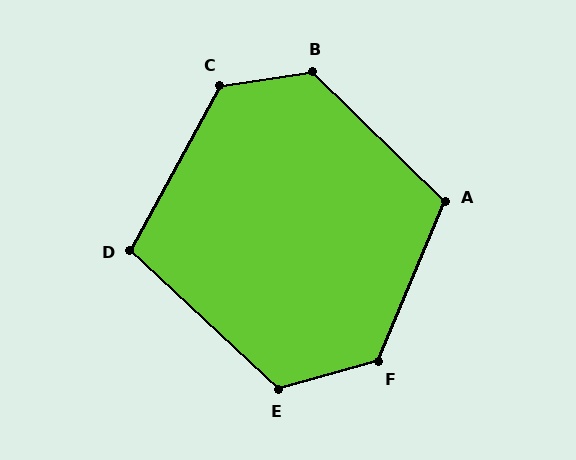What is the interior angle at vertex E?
Approximately 121 degrees (obtuse).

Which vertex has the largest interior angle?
F, at approximately 128 degrees.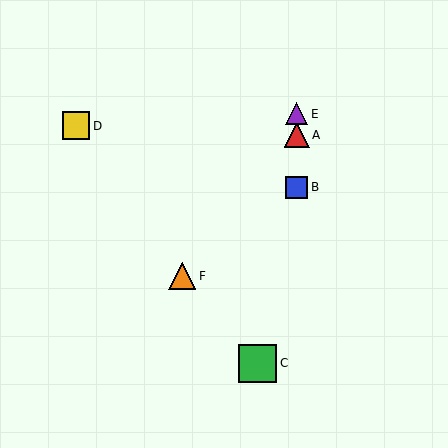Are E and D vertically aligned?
No, E is at x≈297 and D is at x≈76.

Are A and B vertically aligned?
Yes, both are at x≈297.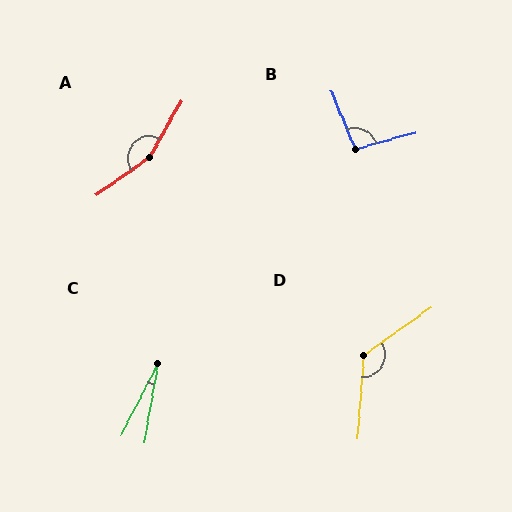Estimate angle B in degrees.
Approximately 97 degrees.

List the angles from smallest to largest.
C (18°), B (97°), D (129°), A (156°).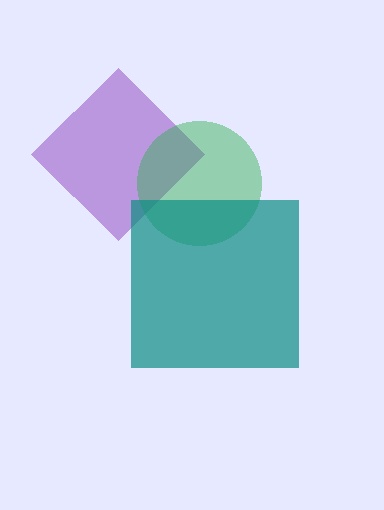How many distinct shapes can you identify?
There are 3 distinct shapes: a purple diamond, a green circle, a teal square.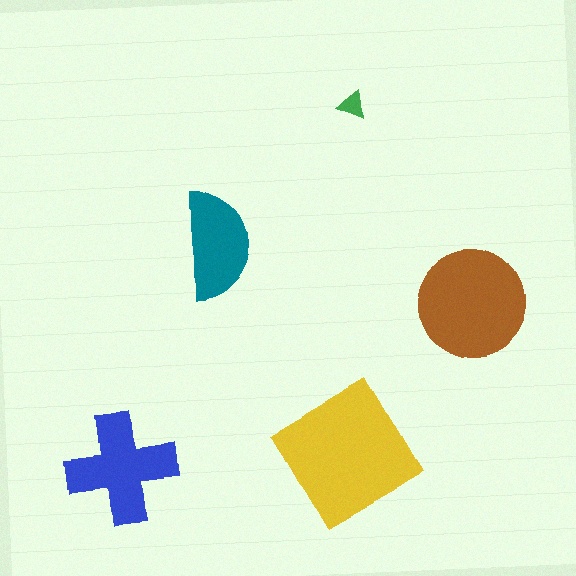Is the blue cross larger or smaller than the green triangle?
Larger.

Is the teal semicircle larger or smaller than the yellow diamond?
Smaller.